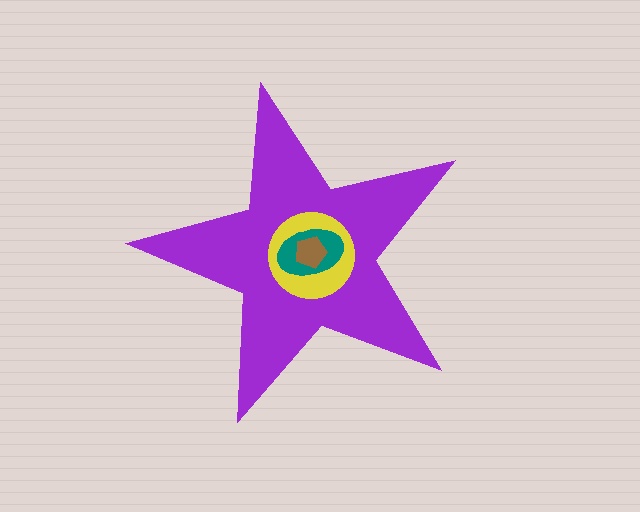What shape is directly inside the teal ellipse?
The brown pentagon.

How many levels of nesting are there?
4.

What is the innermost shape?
The brown pentagon.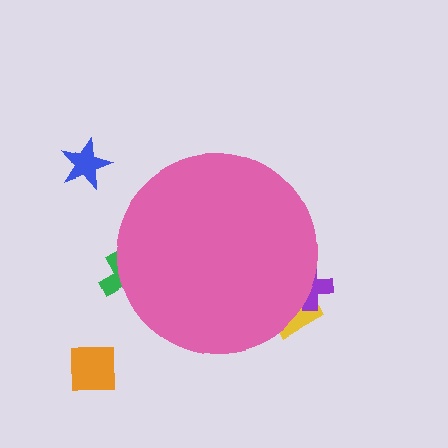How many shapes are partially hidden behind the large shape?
3 shapes are partially hidden.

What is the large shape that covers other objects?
A pink circle.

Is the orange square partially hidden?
No, the orange square is fully visible.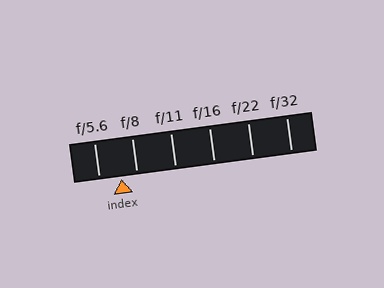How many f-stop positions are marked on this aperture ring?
There are 6 f-stop positions marked.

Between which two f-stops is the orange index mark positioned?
The index mark is between f/5.6 and f/8.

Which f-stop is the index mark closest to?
The index mark is closest to f/8.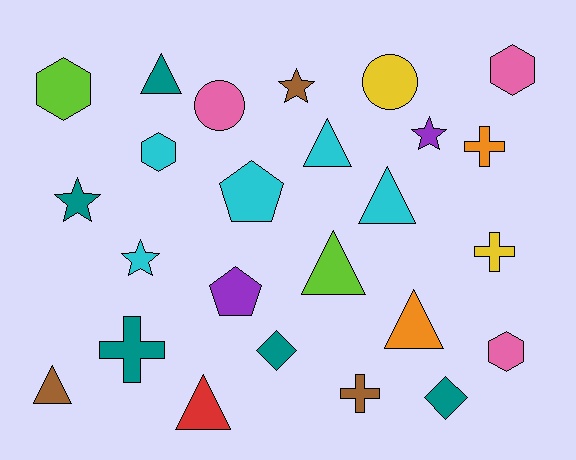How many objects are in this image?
There are 25 objects.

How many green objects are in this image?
There are no green objects.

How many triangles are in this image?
There are 7 triangles.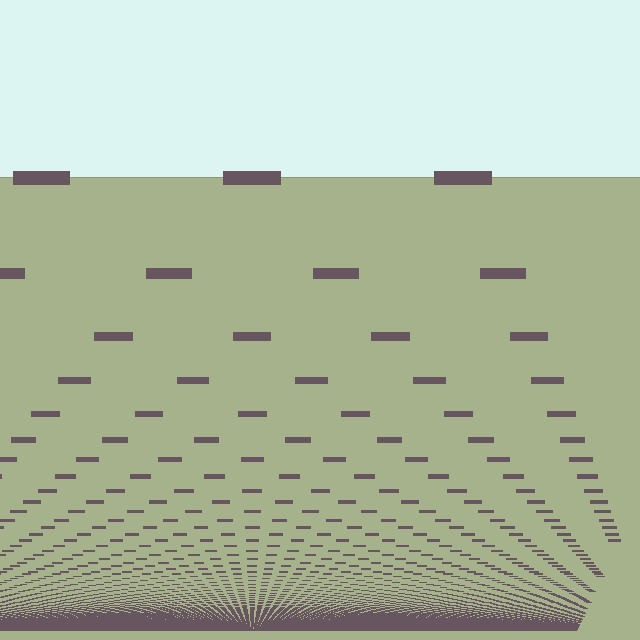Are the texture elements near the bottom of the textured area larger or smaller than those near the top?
Smaller. The gradient is inverted — elements near the bottom are smaller and denser.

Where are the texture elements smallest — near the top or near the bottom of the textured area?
Near the bottom.